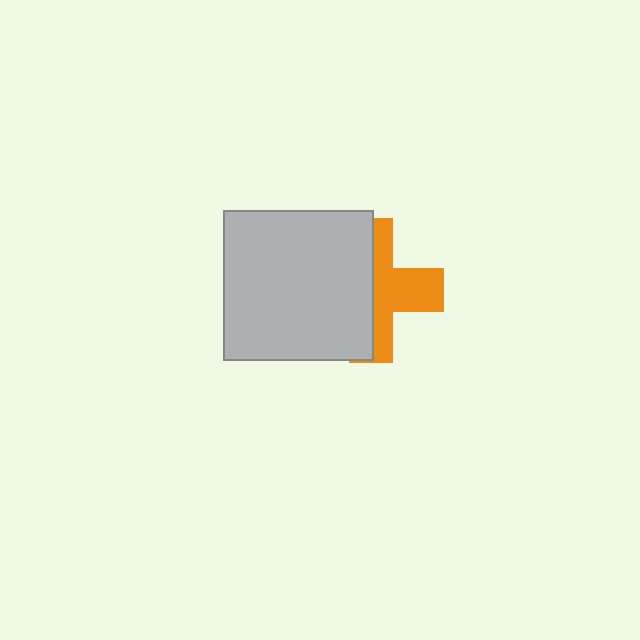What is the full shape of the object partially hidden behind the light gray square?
The partially hidden object is an orange cross.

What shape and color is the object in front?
The object in front is a light gray square.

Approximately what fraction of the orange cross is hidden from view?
Roughly 52% of the orange cross is hidden behind the light gray square.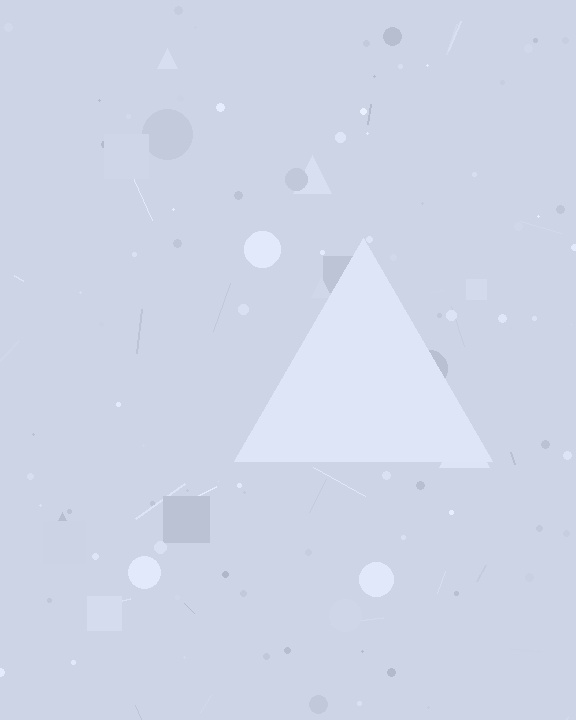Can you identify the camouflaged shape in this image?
The camouflaged shape is a triangle.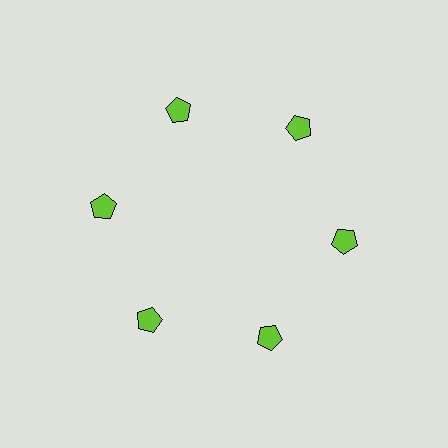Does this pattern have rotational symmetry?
Yes, this pattern has 6-fold rotational symmetry. It looks the same after rotating 60 degrees around the center.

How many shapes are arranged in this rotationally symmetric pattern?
There are 6 shapes, arranged in 6 groups of 1.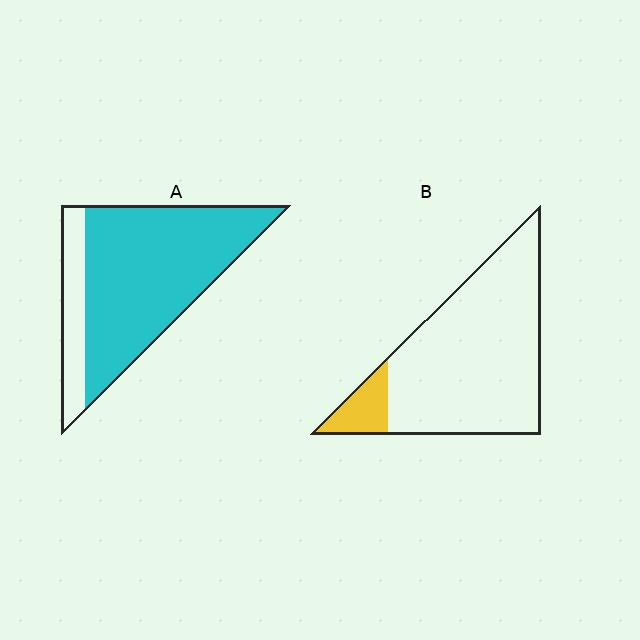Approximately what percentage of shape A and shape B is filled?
A is approximately 80% and B is approximately 10%.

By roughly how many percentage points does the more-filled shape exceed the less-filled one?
By roughly 70 percentage points (A over B).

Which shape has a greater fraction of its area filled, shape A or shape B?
Shape A.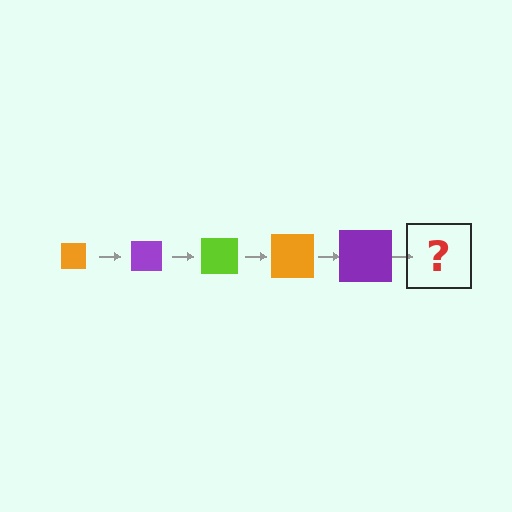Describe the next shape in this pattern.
It should be a lime square, larger than the previous one.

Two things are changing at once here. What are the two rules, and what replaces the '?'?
The two rules are that the square grows larger each step and the color cycles through orange, purple, and lime. The '?' should be a lime square, larger than the previous one.